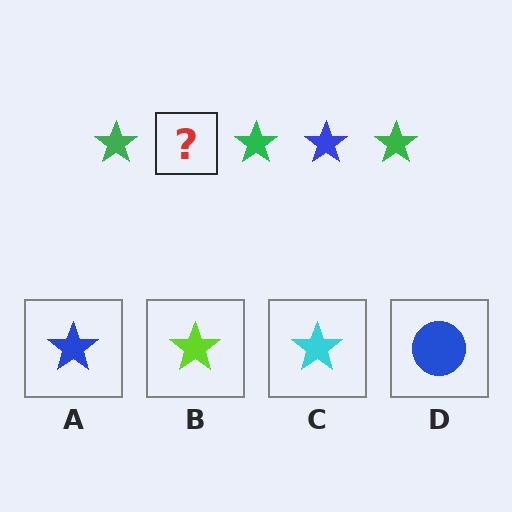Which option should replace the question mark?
Option A.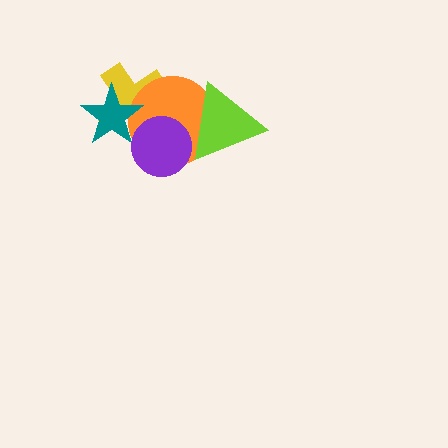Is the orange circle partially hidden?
Yes, it is partially covered by another shape.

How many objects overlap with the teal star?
2 objects overlap with the teal star.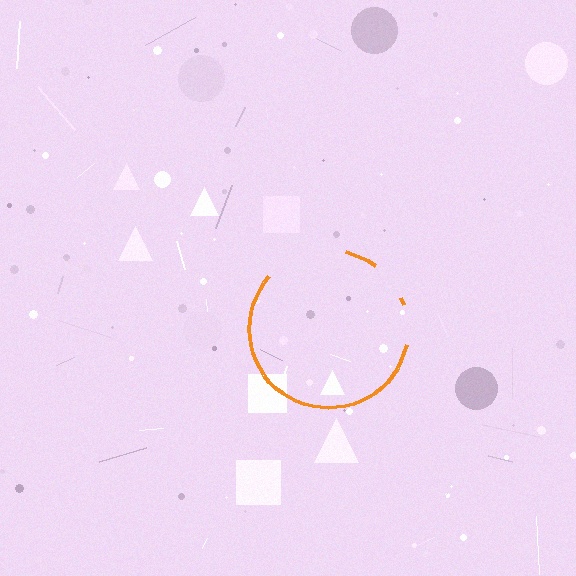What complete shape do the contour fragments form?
The contour fragments form a circle.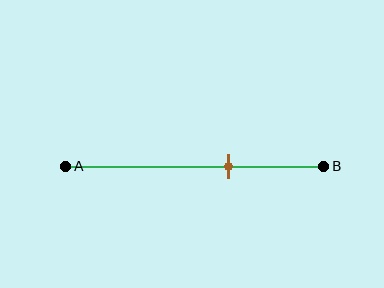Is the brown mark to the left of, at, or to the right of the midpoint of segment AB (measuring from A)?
The brown mark is to the right of the midpoint of segment AB.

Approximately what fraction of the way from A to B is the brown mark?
The brown mark is approximately 65% of the way from A to B.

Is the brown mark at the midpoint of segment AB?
No, the mark is at about 65% from A, not at the 50% midpoint.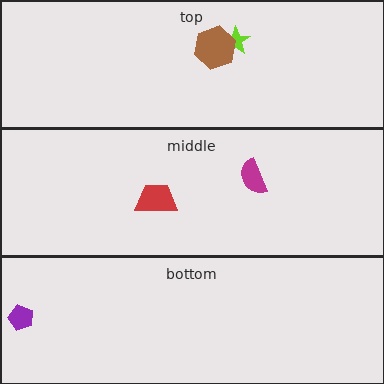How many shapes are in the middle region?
2.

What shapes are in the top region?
The lime star, the brown hexagon.